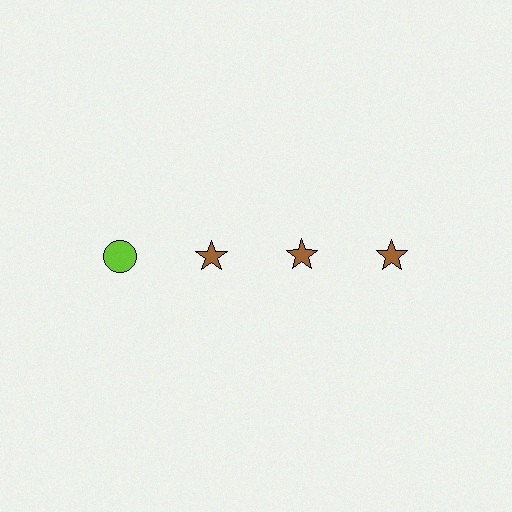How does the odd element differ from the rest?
It differs in both color (lime instead of brown) and shape (circle instead of star).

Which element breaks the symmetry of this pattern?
The lime circle in the top row, leftmost column breaks the symmetry. All other shapes are brown stars.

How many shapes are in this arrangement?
There are 4 shapes arranged in a grid pattern.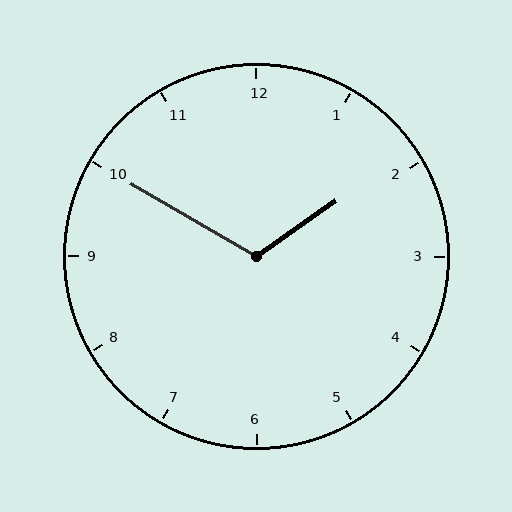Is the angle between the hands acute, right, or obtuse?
It is obtuse.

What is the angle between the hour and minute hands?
Approximately 115 degrees.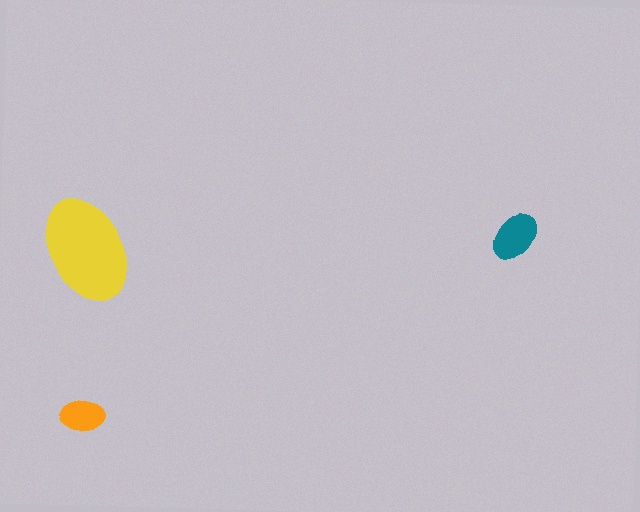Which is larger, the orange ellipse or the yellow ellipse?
The yellow one.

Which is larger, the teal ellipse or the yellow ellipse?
The yellow one.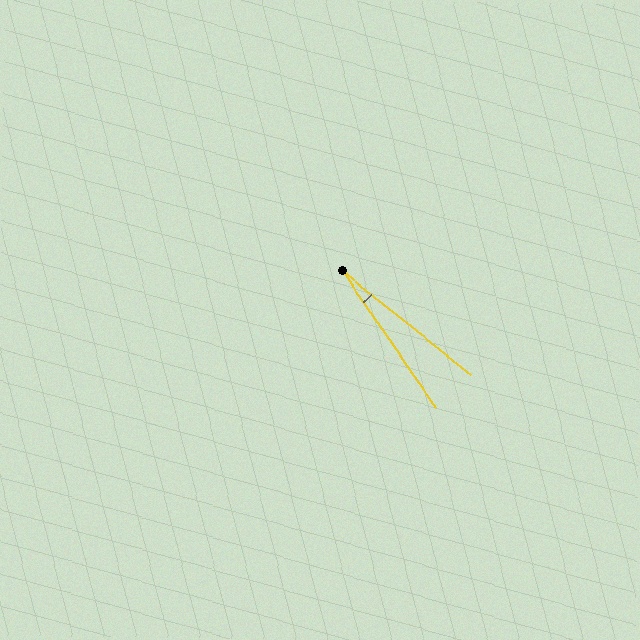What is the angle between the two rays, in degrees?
Approximately 17 degrees.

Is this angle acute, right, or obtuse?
It is acute.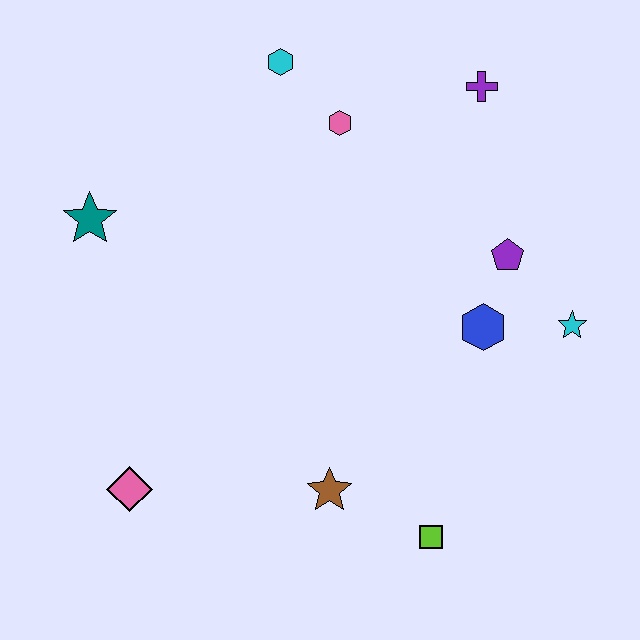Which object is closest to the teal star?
The cyan hexagon is closest to the teal star.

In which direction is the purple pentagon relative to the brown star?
The purple pentagon is above the brown star.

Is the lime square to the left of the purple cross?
Yes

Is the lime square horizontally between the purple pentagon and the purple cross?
No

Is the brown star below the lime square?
No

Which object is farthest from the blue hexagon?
The teal star is farthest from the blue hexagon.